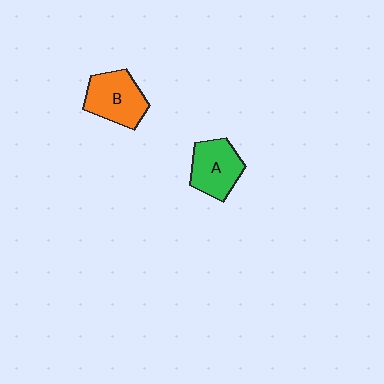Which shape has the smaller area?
Shape A (green).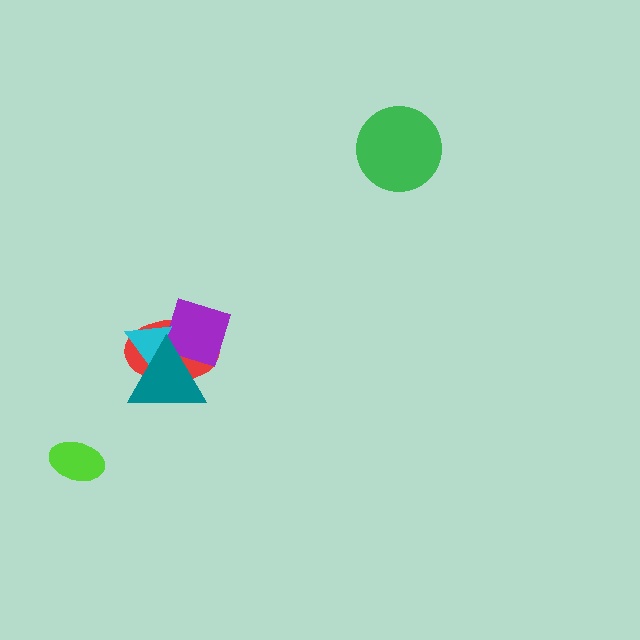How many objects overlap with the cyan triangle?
3 objects overlap with the cyan triangle.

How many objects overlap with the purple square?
3 objects overlap with the purple square.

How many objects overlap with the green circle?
0 objects overlap with the green circle.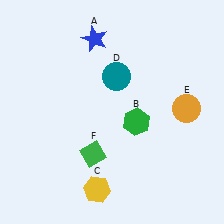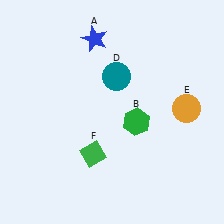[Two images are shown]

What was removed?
The yellow hexagon (C) was removed in Image 2.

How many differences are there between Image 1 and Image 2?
There is 1 difference between the two images.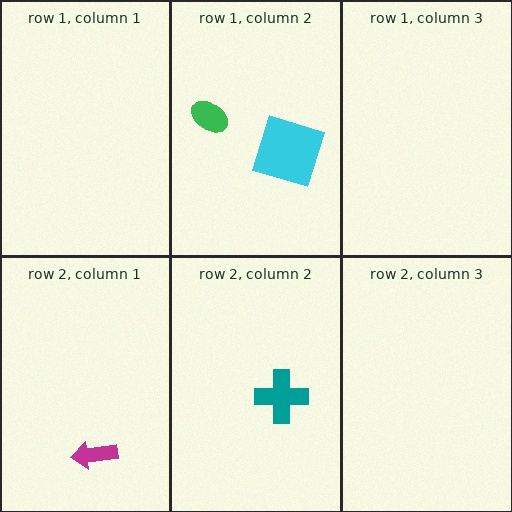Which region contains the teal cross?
The row 2, column 2 region.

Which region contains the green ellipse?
The row 1, column 2 region.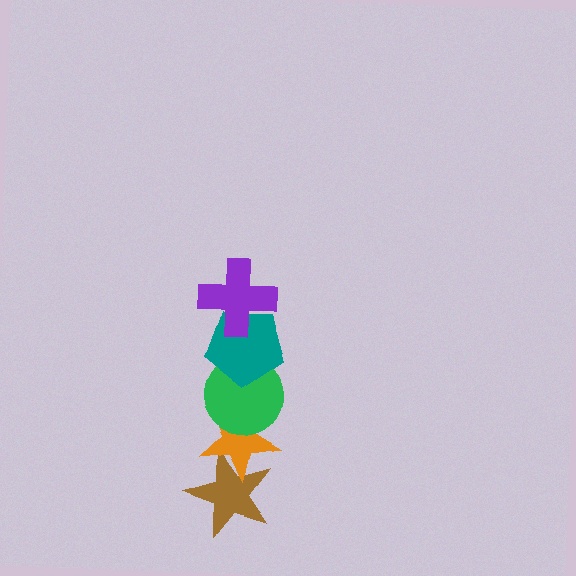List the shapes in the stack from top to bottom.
From top to bottom: the purple cross, the teal pentagon, the green circle, the orange star, the brown star.